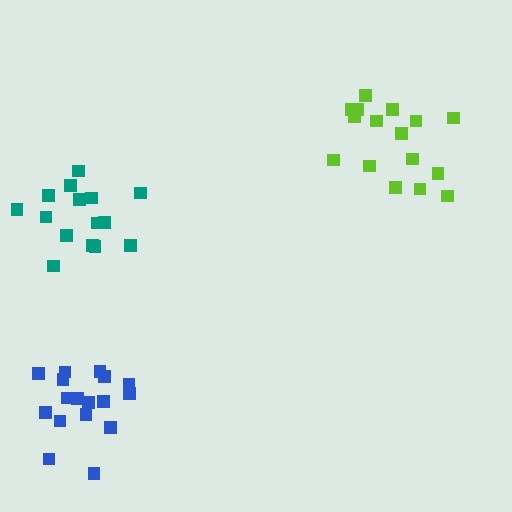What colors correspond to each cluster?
The clusters are colored: teal, blue, lime.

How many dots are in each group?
Group 1: 15 dots, Group 2: 17 dots, Group 3: 16 dots (48 total).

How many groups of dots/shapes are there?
There are 3 groups.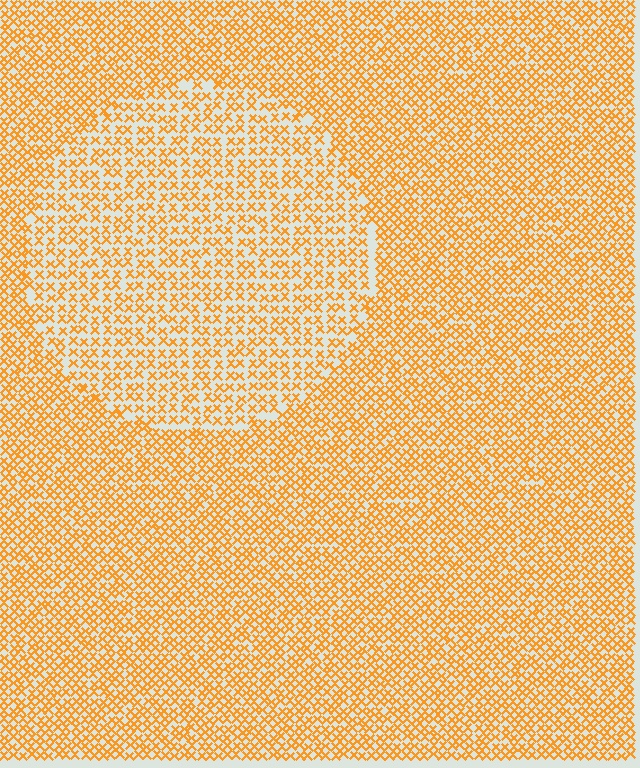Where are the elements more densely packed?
The elements are more densely packed outside the circle boundary.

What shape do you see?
I see a circle.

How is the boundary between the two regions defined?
The boundary is defined by a change in element density (approximately 1.6x ratio). All elements are the same color, size, and shape.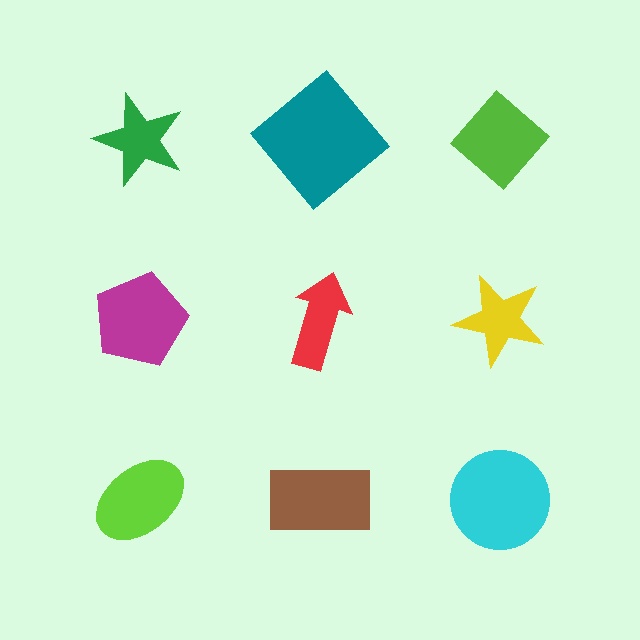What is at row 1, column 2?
A teal diamond.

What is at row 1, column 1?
A green star.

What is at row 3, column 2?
A brown rectangle.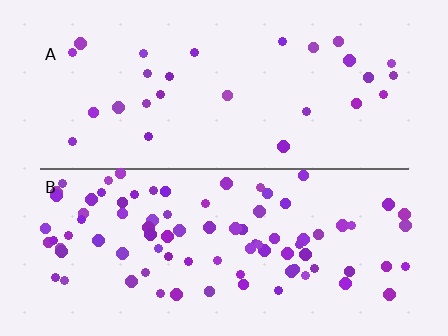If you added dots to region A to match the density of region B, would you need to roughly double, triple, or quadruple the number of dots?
Approximately triple.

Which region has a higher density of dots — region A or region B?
B (the bottom).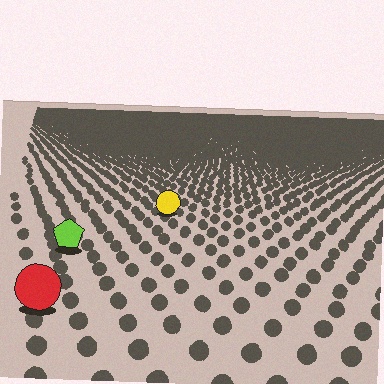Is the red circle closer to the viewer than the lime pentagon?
Yes. The red circle is closer — you can tell from the texture gradient: the ground texture is coarser near it.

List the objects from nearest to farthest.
From nearest to farthest: the red circle, the lime pentagon, the yellow circle.